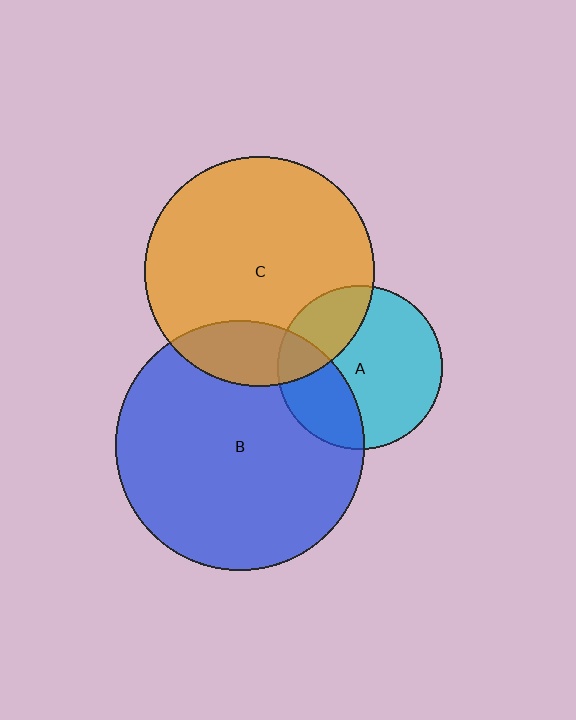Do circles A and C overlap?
Yes.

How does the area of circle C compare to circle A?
Approximately 2.0 times.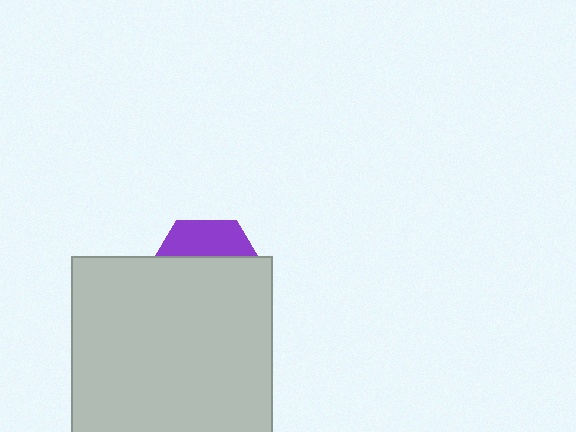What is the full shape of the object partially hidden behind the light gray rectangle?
The partially hidden object is a purple hexagon.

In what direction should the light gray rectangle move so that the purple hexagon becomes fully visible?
The light gray rectangle should move down. That is the shortest direction to clear the overlap and leave the purple hexagon fully visible.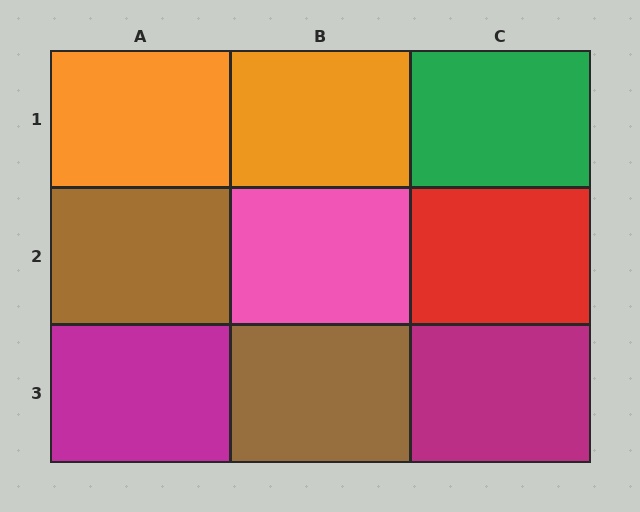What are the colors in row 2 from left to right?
Brown, pink, red.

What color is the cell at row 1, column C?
Green.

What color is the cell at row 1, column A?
Orange.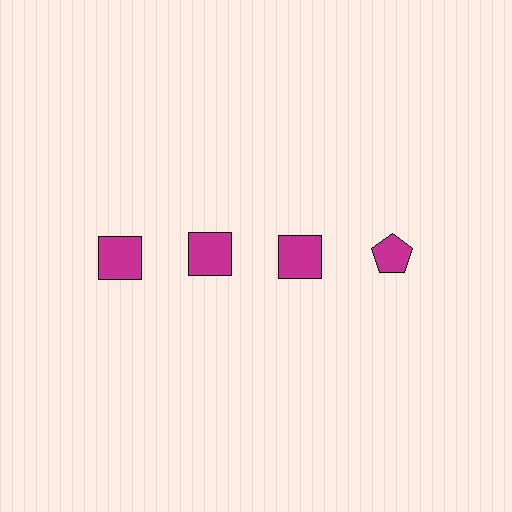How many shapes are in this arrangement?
There are 4 shapes arranged in a grid pattern.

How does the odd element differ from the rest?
It has a different shape: pentagon instead of square.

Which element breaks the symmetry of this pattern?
The magenta pentagon in the top row, second from right column breaks the symmetry. All other shapes are magenta squares.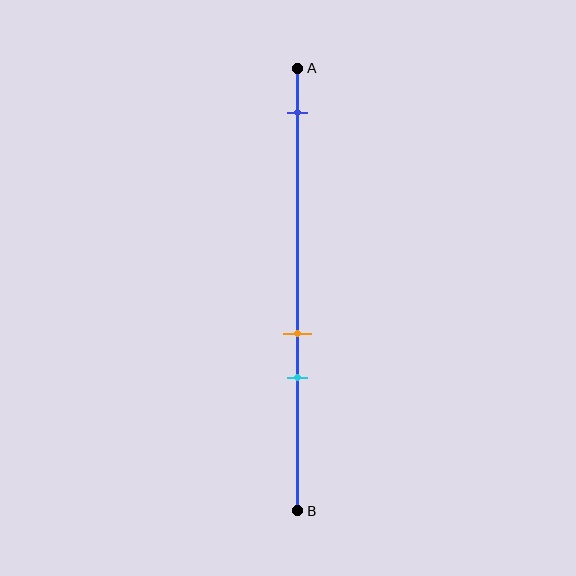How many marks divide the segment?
There are 3 marks dividing the segment.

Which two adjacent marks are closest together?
The orange and cyan marks are the closest adjacent pair.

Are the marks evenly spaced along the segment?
No, the marks are not evenly spaced.